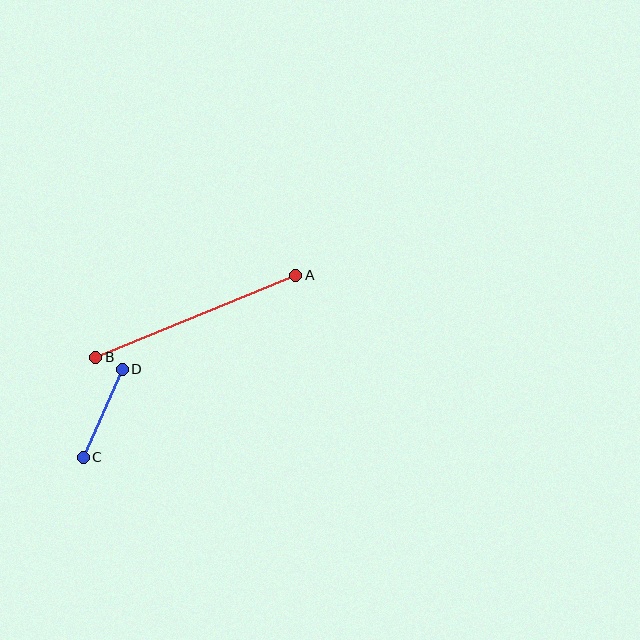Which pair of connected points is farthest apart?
Points A and B are farthest apart.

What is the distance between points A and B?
The distance is approximately 216 pixels.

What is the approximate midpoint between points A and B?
The midpoint is at approximately (196, 316) pixels.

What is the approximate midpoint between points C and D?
The midpoint is at approximately (103, 413) pixels.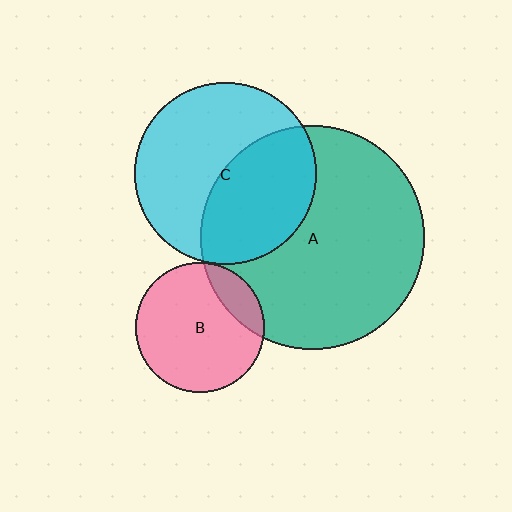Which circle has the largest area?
Circle A (teal).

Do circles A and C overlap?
Yes.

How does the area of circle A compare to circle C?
Approximately 1.5 times.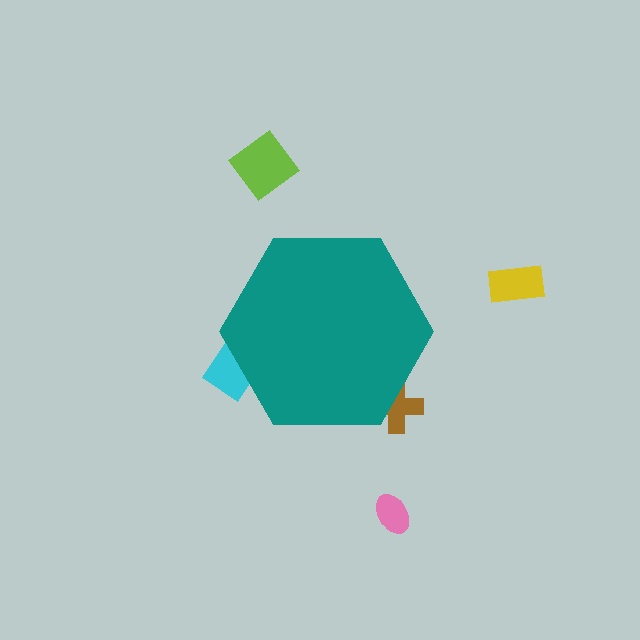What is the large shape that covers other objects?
A teal hexagon.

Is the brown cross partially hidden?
Yes, the brown cross is partially hidden behind the teal hexagon.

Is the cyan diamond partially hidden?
Yes, the cyan diamond is partially hidden behind the teal hexagon.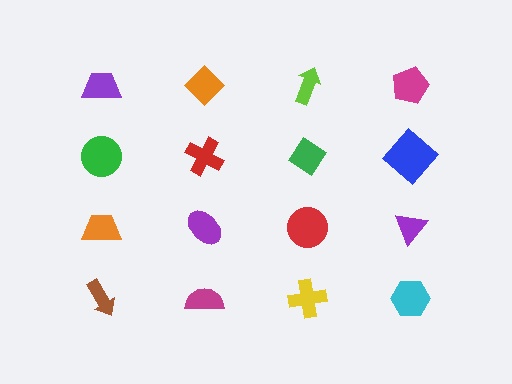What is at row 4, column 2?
A magenta semicircle.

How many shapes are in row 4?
4 shapes.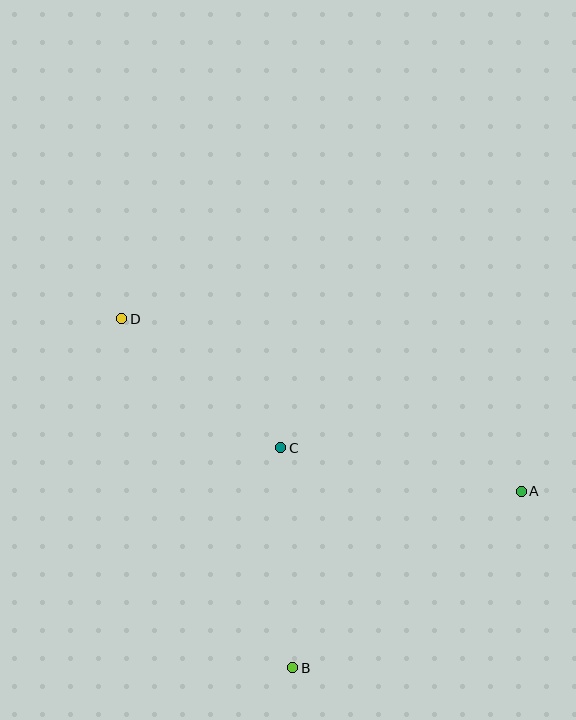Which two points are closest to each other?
Points C and D are closest to each other.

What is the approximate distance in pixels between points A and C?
The distance between A and C is approximately 244 pixels.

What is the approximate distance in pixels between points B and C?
The distance between B and C is approximately 220 pixels.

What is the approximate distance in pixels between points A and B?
The distance between A and B is approximately 289 pixels.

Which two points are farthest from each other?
Points A and D are farthest from each other.